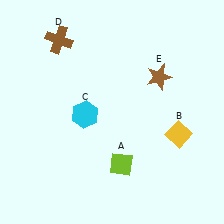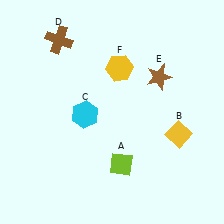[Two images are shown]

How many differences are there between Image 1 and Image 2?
There is 1 difference between the two images.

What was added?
A yellow hexagon (F) was added in Image 2.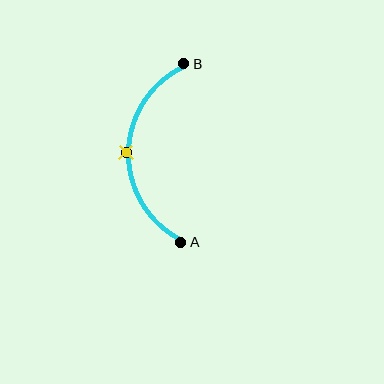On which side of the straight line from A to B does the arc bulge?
The arc bulges to the left of the straight line connecting A and B.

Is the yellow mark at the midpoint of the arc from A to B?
Yes. The yellow mark lies on the arc at equal arc-length from both A and B — it is the arc midpoint.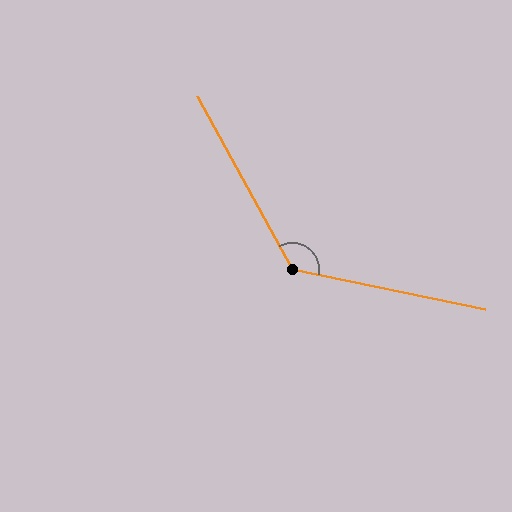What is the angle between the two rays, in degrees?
Approximately 131 degrees.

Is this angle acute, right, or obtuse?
It is obtuse.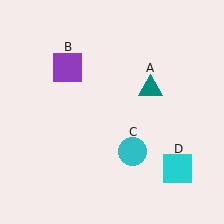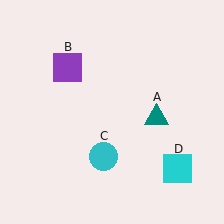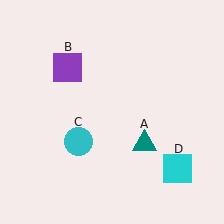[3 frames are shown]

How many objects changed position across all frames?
2 objects changed position: teal triangle (object A), cyan circle (object C).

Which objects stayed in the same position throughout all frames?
Purple square (object B) and cyan square (object D) remained stationary.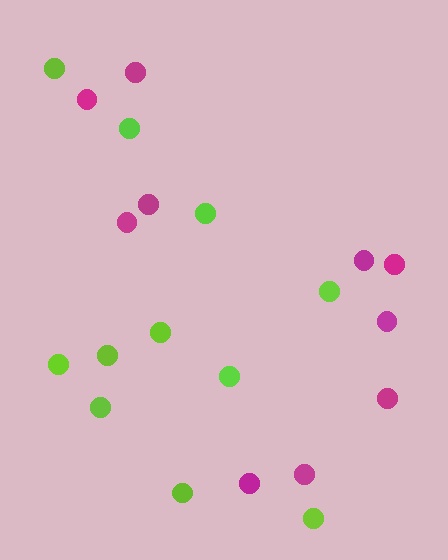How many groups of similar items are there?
There are 2 groups: one group of lime circles (11) and one group of magenta circles (10).